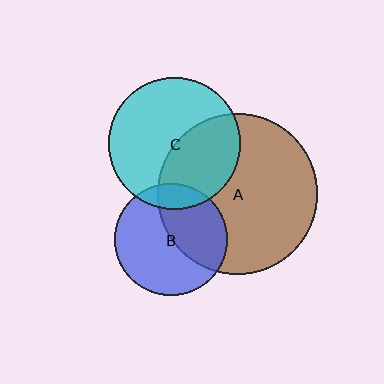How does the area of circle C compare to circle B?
Approximately 1.4 times.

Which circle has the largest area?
Circle A (brown).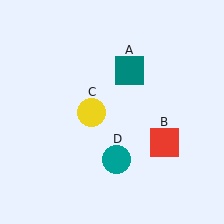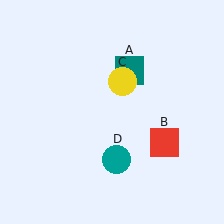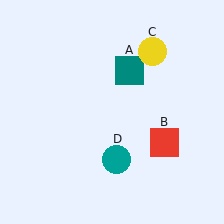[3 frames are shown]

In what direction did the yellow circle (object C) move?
The yellow circle (object C) moved up and to the right.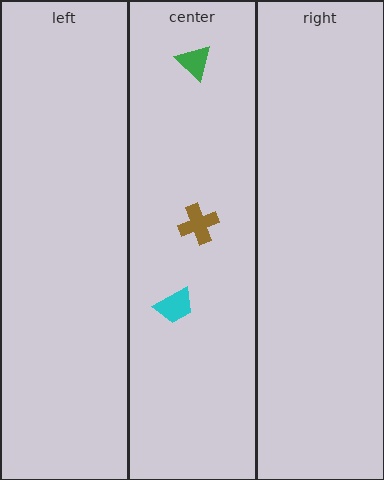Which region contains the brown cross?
The center region.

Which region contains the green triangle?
The center region.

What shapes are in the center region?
The brown cross, the green triangle, the cyan trapezoid.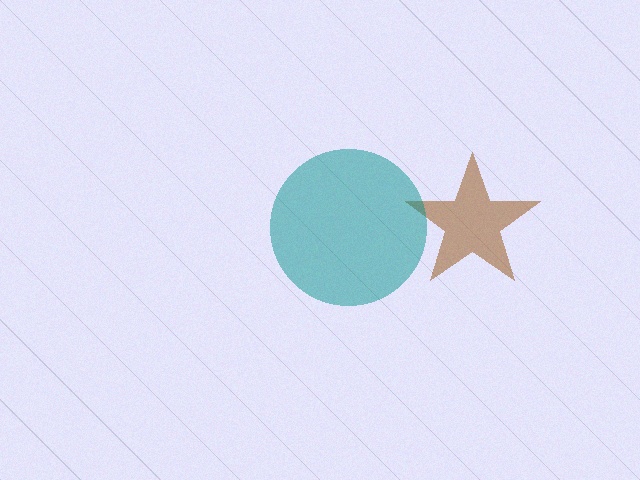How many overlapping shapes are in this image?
There are 2 overlapping shapes in the image.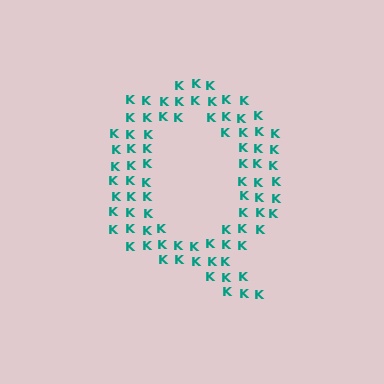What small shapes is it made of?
It is made of small letter K's.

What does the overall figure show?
The overall figure shows the letter Q.